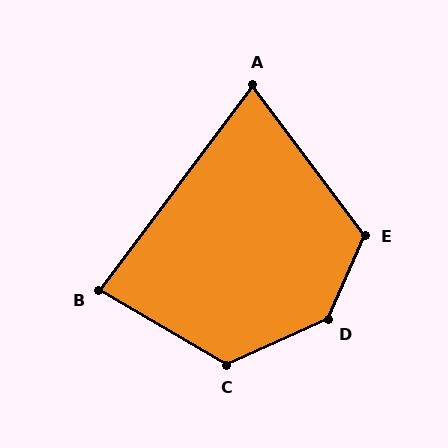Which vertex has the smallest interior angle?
A, at approximately 74 degrees.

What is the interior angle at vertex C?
Approximately 125 degrees (obtuse).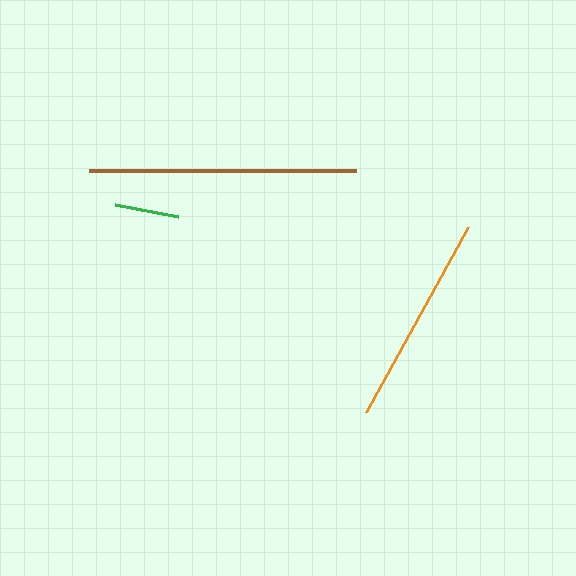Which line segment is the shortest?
The green line is the shortest at approximately 64 pixels.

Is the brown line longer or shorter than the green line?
The brown line is longer than the green line.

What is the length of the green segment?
The green segment is approximately 64 pixels long.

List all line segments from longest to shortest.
From longest to shortest: brown, orange, green.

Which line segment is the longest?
The brown line is the longest at approximately 267 pixels.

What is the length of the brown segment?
The brown segment is approximately 267 pixels long.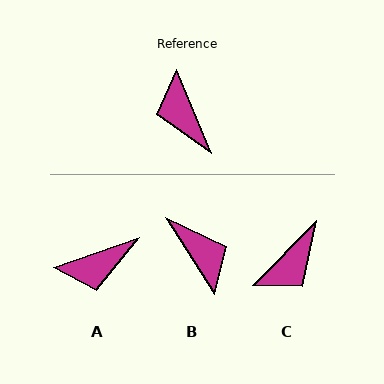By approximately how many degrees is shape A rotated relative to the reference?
Approximately 87 degrees counter-clockwise.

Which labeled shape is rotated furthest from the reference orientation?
B, about 170 degrees away.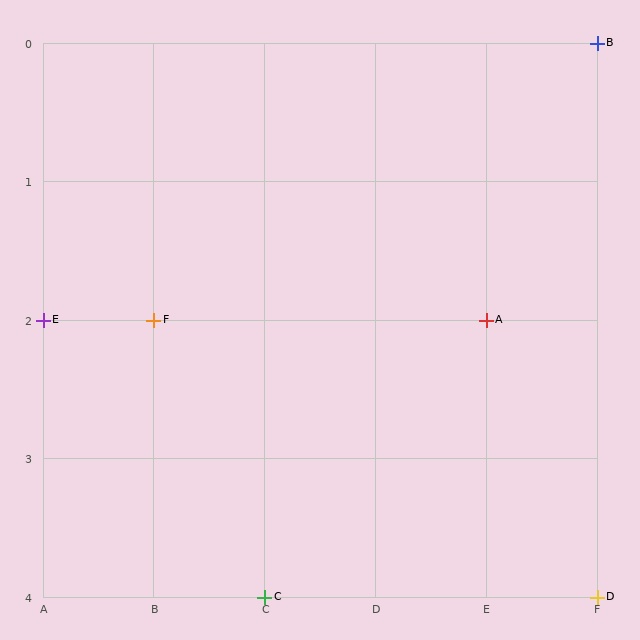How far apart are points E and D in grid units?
Points E and D are 5 columns and 2 rows apart (about 5.4 grid units diagonally).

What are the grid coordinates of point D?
Point D is at grid coordinates (F, 4).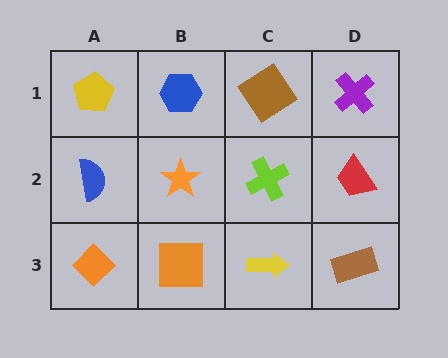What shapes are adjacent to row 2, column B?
A blue hexagon (row 1, column B), an orange square (row 3, column B), a blue semicircle (row 2, column A), a lime cross (row 2, column C).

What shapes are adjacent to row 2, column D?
A purple cross (row 1, column D), a brown rectangle (row 3, column D), a lime cross (row 2, column C).